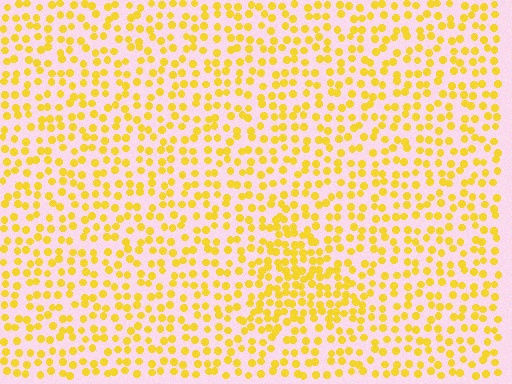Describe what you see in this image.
The image contains small yellow elements arranged at two different densities. A triangle-shaped region is visible where the elements are more densely packed than the surrounding area.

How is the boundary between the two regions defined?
The boundary is defined by a change in element density (approximately 1.7x ratio). All elements are the same color, size, and shape.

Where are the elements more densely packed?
The elements are more densely packed inside the triangle boundary.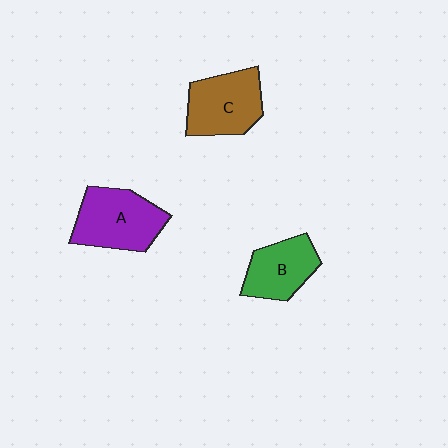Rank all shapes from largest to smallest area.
From largest to smallest: A (purple), C (brown), B (green).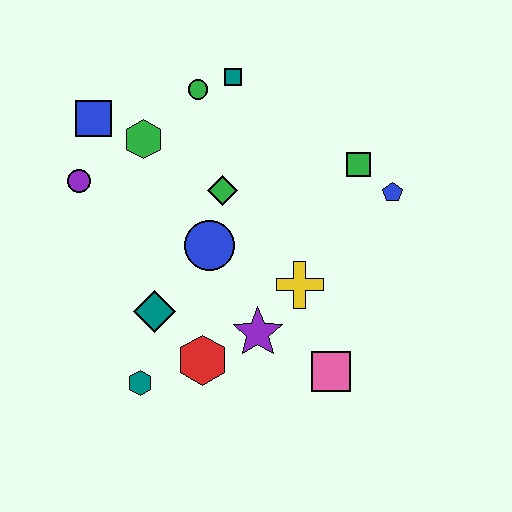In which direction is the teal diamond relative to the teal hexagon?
The teal diamond is above the teal hexagon.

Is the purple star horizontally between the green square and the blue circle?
Yes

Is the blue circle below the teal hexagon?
No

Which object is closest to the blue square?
The green hexagon is closest to the blue square.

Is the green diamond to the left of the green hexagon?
No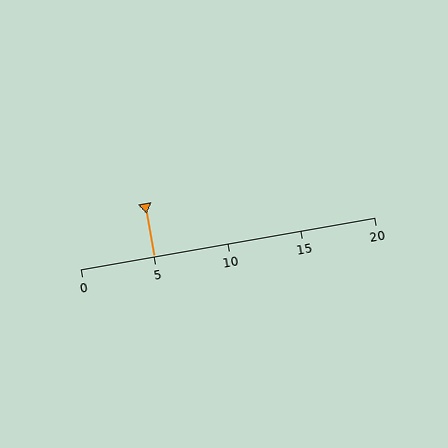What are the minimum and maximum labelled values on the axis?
The axis runs from 0 to 20.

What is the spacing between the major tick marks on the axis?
The major ticks are spaced 5 apart.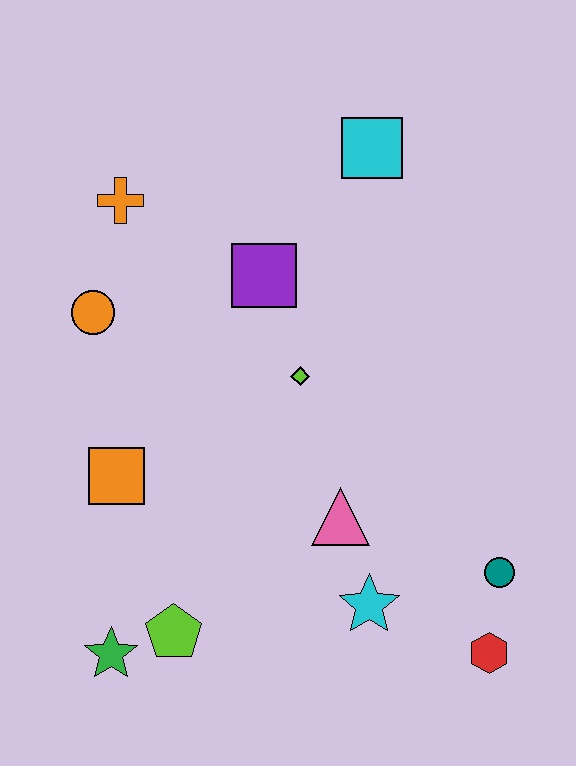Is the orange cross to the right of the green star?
Yes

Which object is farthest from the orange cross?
The red hexagon is farthest from the orange cross.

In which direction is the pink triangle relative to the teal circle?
The pink triangle is to the left of the teal circle.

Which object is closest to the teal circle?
The red hexagon is closest to the teal circle.